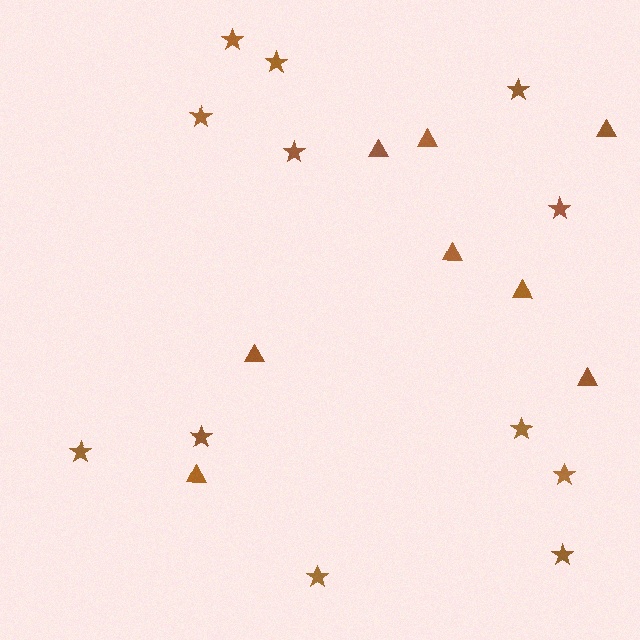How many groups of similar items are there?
There are 2 groups: one group of triangles (8) and one group of stars (12).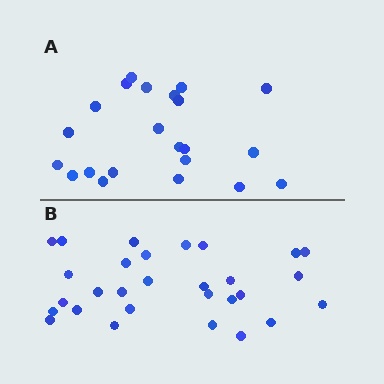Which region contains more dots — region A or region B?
Region B (the bottom region) has more dots.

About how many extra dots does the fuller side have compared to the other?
Region B has roughly 8 or so more dots than region A.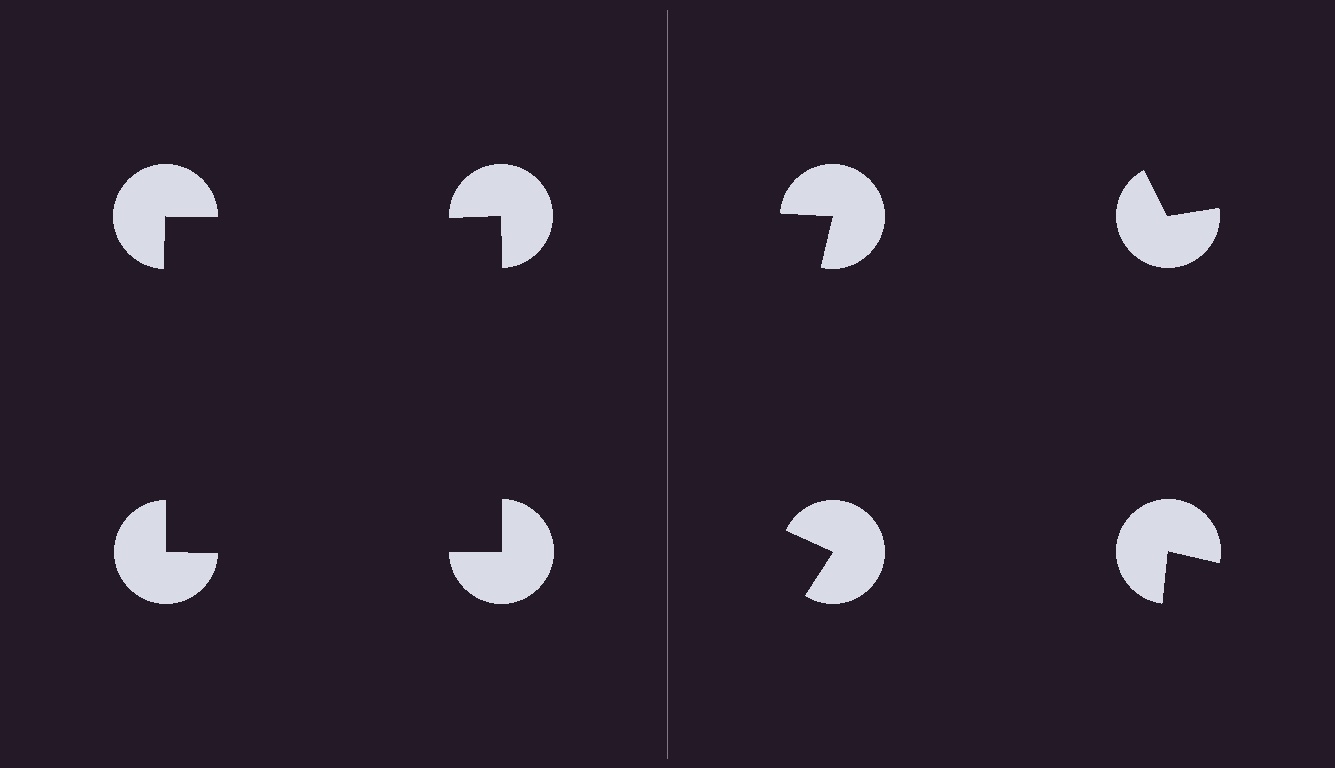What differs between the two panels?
The pac-man discs are positioned identically on both sides; only the wedge orientations differ. On the left they align to a square; on the right they are misaligned.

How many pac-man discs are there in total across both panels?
8 — 4 on each side.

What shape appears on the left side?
An illusory square.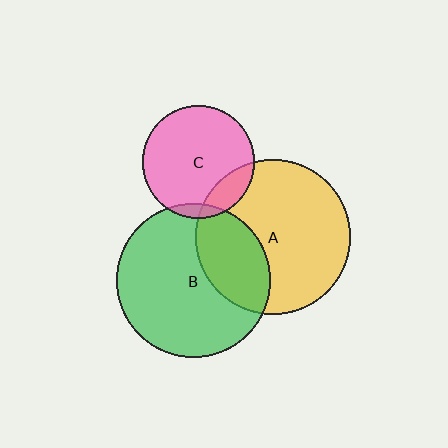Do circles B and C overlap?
Yes.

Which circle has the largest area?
Circle A (yellow).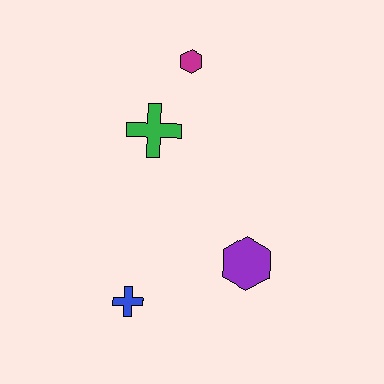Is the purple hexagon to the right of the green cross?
Yes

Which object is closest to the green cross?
The magenta hexagon is closest to the green cross.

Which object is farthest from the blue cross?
The magenta hexagon is farthest from the blue cross.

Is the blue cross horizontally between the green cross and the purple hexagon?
No